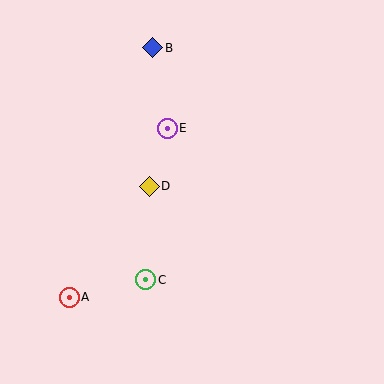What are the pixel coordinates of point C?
Point C is at (146, 280).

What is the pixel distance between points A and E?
The distance between A and E is 196 pixels.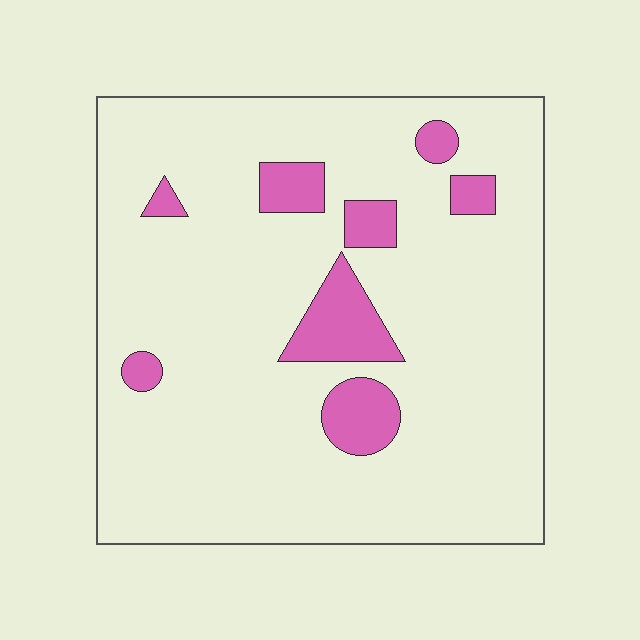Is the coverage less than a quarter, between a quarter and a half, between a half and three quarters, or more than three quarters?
Less than a quarter.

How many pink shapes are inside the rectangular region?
8.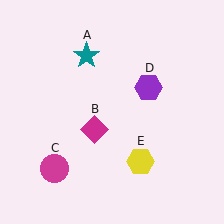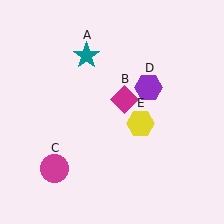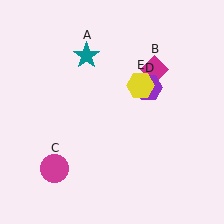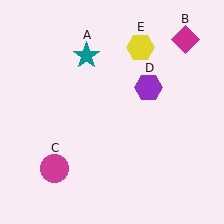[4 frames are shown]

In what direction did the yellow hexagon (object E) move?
The yellow hexagon (object E) moved up.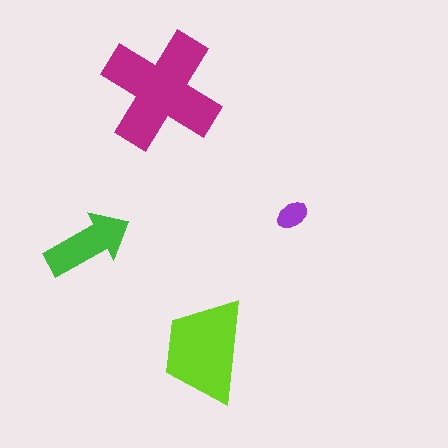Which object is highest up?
The magenta cross is topmost.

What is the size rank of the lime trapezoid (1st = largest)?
2nd.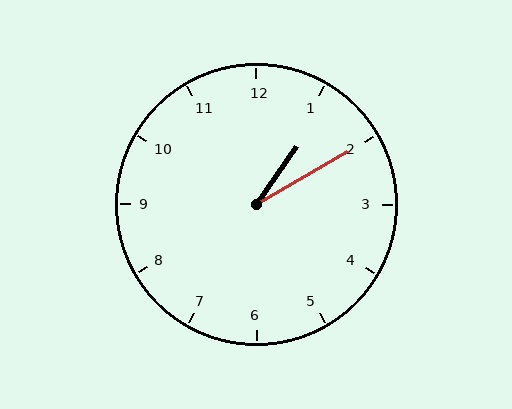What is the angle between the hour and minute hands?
Approximately 25 degrees.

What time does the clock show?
1:10.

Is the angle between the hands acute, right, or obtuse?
It is acute.